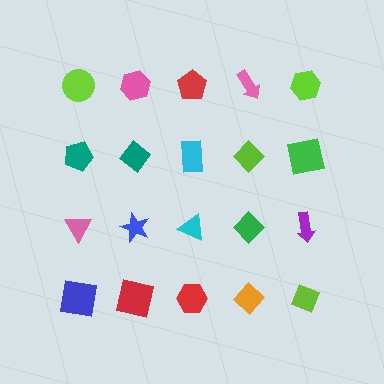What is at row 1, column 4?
A pink arrow.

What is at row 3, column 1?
A pink triangle.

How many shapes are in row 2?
5 shapes.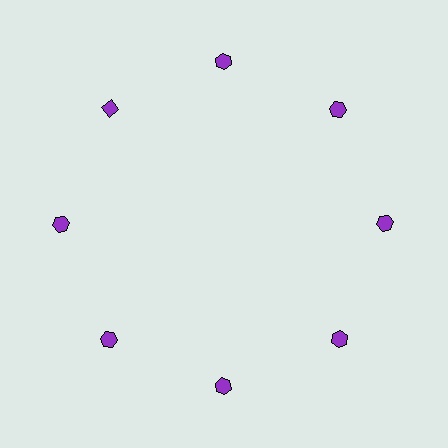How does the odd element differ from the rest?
It has a different shape: diamond instead of hexagon.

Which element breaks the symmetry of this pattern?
The purple diamond at roughly the 10 o'clock position breaks the symmetry. All other shapes are purple hexagons.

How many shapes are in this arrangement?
There are 8 shapes arranged in a ring pattern.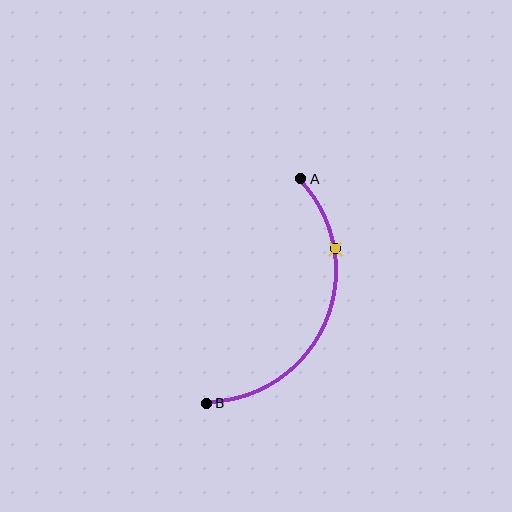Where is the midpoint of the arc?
The arc midpoint is the point on the curve farthest from the straight line joining A and B. It sits to the right of that line.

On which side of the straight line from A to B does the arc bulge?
The arc bulges to the right of the straight line connecting A and B.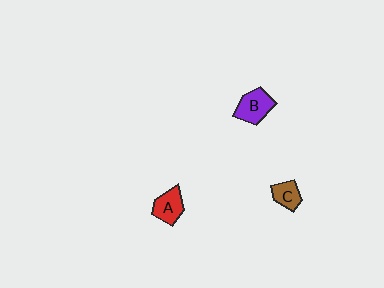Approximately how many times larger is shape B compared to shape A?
Approximately 1.2 times.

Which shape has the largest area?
Shape B (purple).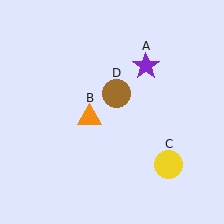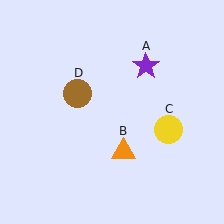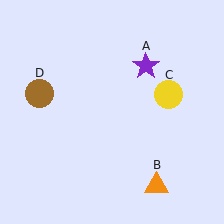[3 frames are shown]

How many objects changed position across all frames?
3 objects changed position: orange triangle (object B), yellow circle (object C), brown circle (object D).